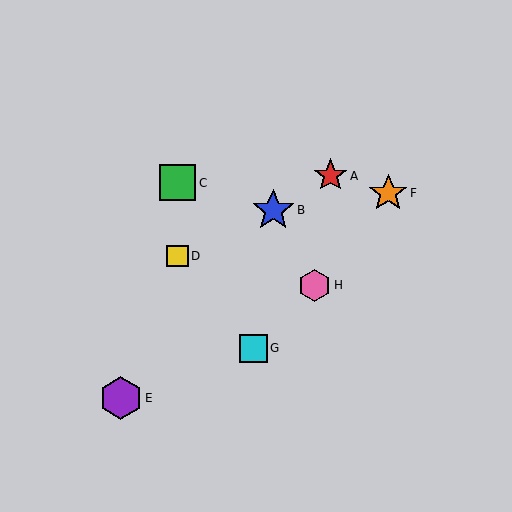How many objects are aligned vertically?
2 objects (C, D) are aligned vertically.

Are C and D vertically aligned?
Yes, both are at x≈178.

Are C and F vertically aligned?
No, C is at x≈178 and F is at x≈388.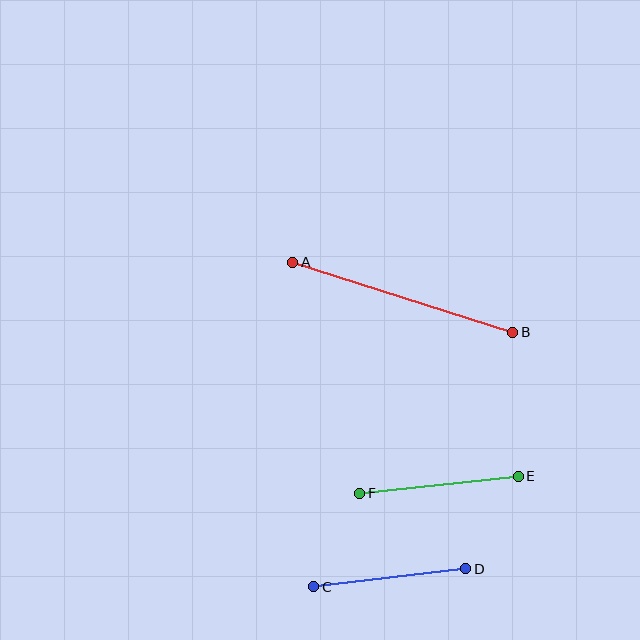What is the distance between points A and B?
The distance is approximately 231 pixels.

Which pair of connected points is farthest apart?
Points A and B are farthest apart.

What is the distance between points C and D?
The distance is approximately 153 pixels.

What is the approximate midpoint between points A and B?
The midpoint is at approximately (403, 297) pixels.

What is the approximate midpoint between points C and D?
The midpoint is at approximately (390, 578) pixels.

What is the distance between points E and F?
The distance is approximately 159 pixels.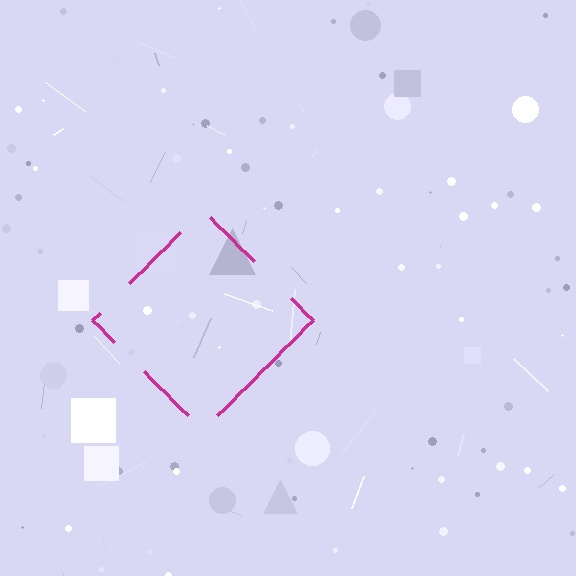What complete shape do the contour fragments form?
The contour fragments form a diamond.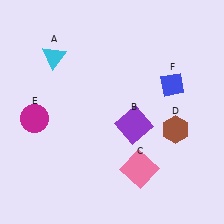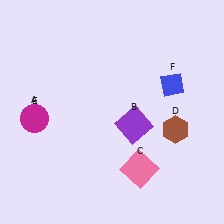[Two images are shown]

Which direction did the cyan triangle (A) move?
The cyan triangle (A) moved down.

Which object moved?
The cyan triangle (A) moved down.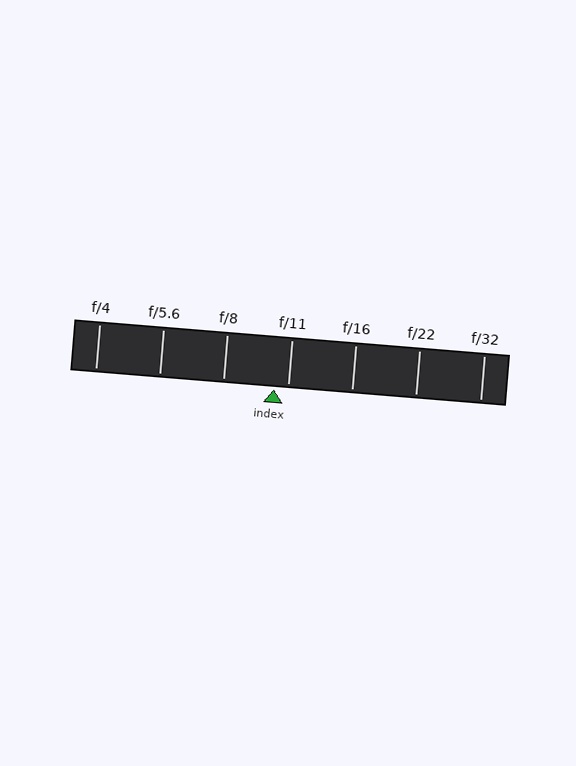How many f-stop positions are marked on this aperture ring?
There are 7 f-stop positions marked.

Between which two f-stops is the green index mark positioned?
The index mark is between f/8 and f/11.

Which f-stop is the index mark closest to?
The index mark is closest to f/11.